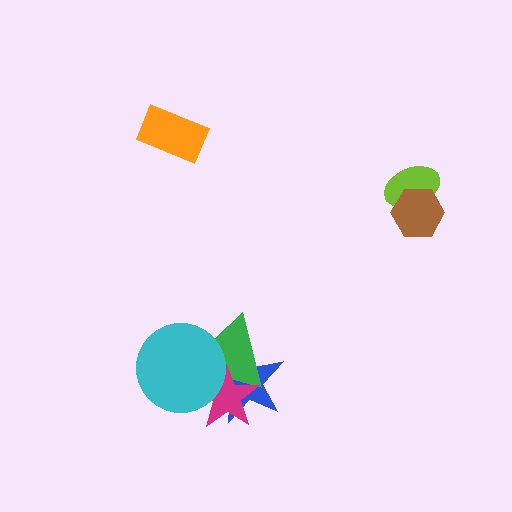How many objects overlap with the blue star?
3 objects overlap with the blue star.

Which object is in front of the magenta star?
The cyan circle is in front of the magenta star.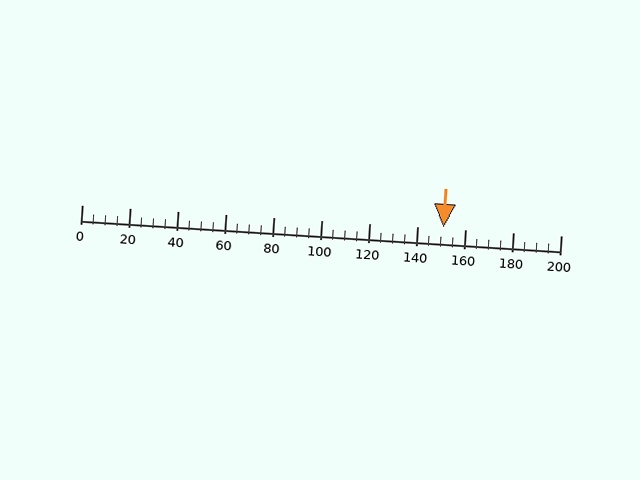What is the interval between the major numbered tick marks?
The major tick marks are spaced 20 units apart.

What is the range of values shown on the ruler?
The ruler shows values from 0 to 200.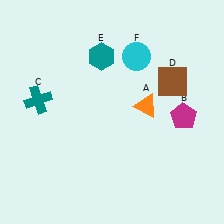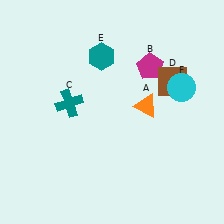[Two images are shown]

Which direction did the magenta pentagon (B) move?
The magenta pentagon (B) moved up.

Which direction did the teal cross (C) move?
The teal cross (C) moved right.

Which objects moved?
The objects that moved are: the magenta pentagon (B), the teal cross (C), the cyan circle (F).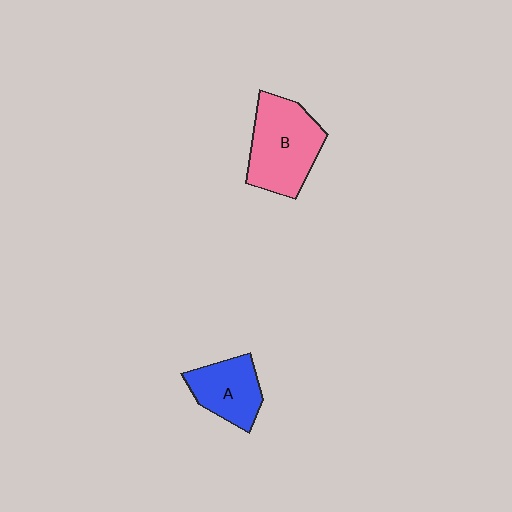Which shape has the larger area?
Shape B (pink).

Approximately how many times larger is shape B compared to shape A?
Approximately 1.5 times.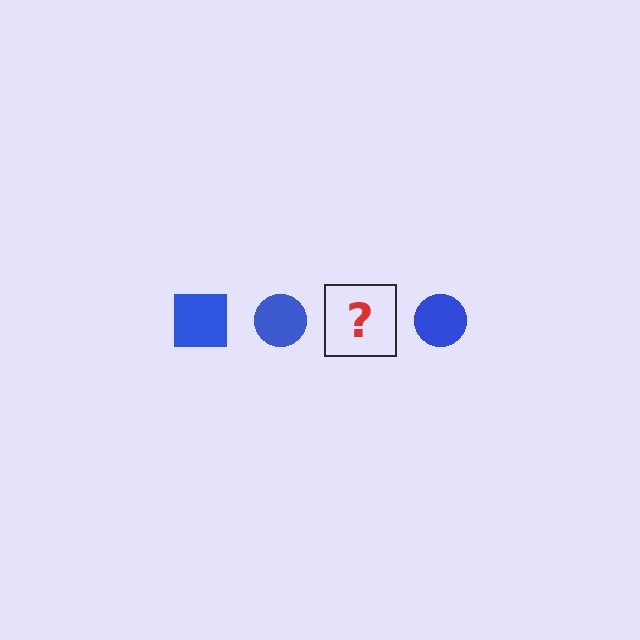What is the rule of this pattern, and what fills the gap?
The rule is that the pattern cycles through square, circle shapes in blue. The gap should be filled with a blue square.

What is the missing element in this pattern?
The missing element is a blue square.